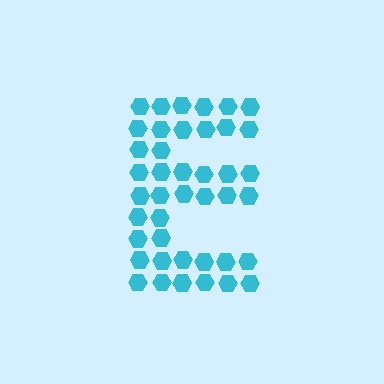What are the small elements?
The small elements are hexagons.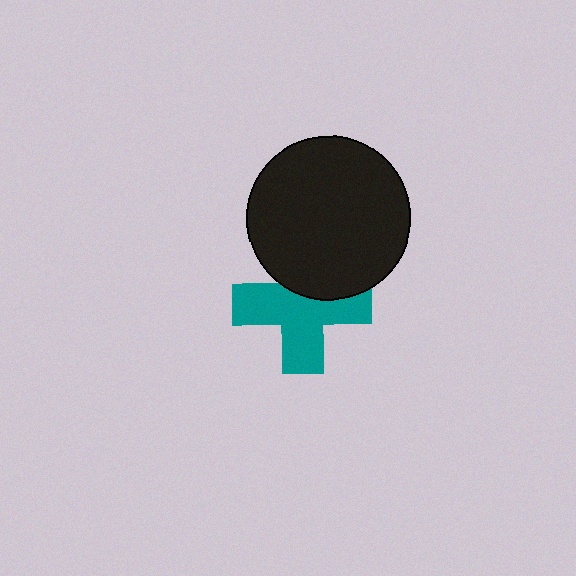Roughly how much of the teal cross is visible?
Most of it is visible (roughly 67%).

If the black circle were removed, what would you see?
You would see the complete teal cross.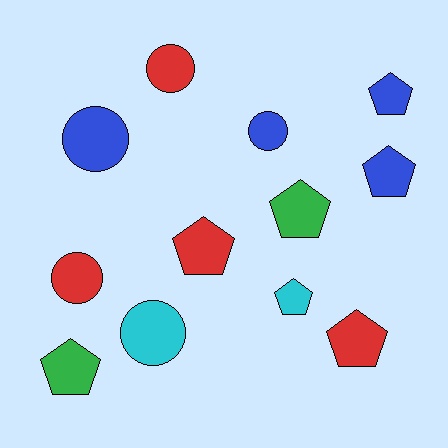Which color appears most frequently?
Blue, with 4 objects.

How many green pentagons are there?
There are 2 green pentagons.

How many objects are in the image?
There are 12 objects.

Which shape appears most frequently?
Pentagon, with 7 objects.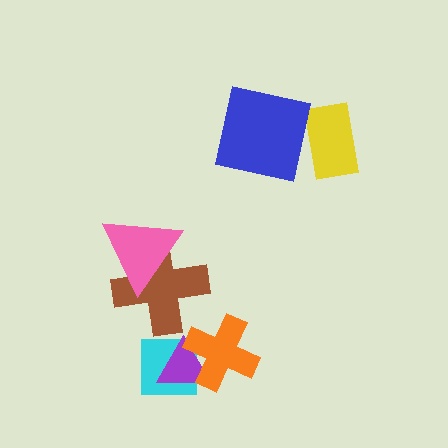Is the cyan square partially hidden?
Yes, it is partially covered by another shape.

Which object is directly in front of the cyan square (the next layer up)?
The purple triangle is directly in front of the cyan square.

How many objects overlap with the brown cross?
1 object overlaps with the brown cross.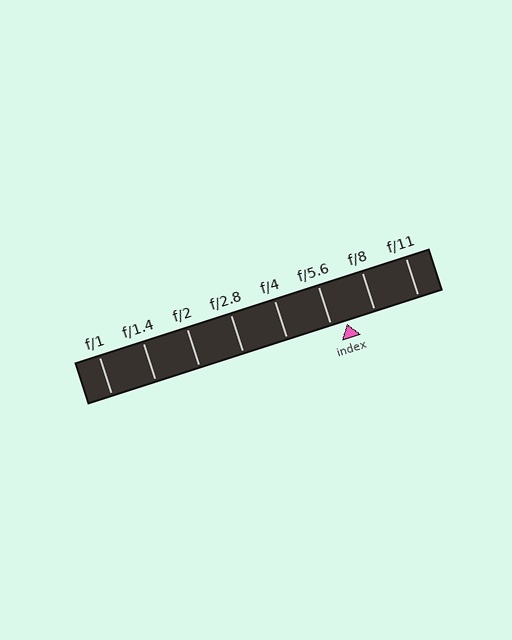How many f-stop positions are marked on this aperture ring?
There are 8 f-stop positions marked.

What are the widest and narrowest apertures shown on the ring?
The widest aperture shown is f/1 and the narrowest is f/11.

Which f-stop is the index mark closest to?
The index mark is closest to f/5.6.